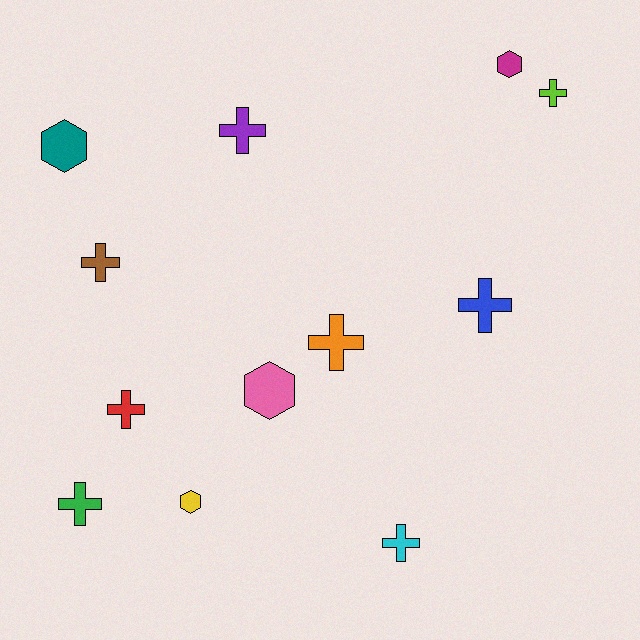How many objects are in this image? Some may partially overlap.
There are 12 objects.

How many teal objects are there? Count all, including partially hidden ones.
There is 1 teal object.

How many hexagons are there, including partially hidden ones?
There are 4 hexagons.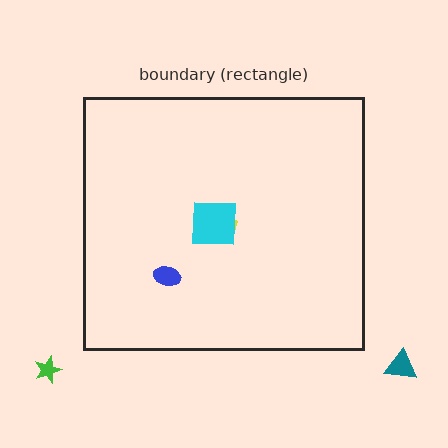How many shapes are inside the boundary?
3 inside, 2 outside.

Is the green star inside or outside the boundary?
Outside.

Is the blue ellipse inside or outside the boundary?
Inside.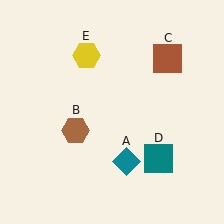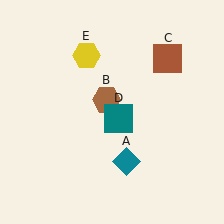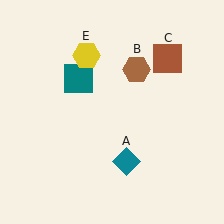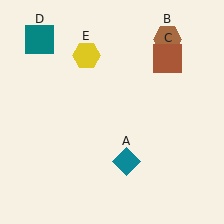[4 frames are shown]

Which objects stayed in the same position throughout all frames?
Teal diamond (object A) and brown square (object C) and yellow hexagon (object E) remained stationary.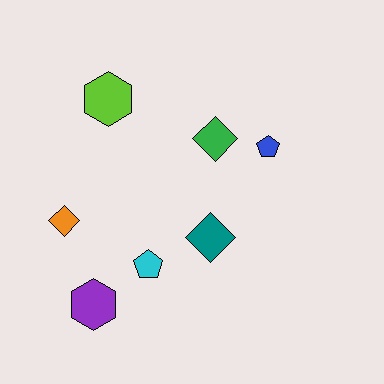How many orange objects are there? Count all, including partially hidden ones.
There is 1 orange object.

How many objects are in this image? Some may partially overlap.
There are 7 objects.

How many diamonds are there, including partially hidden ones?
There are 3 diamonds.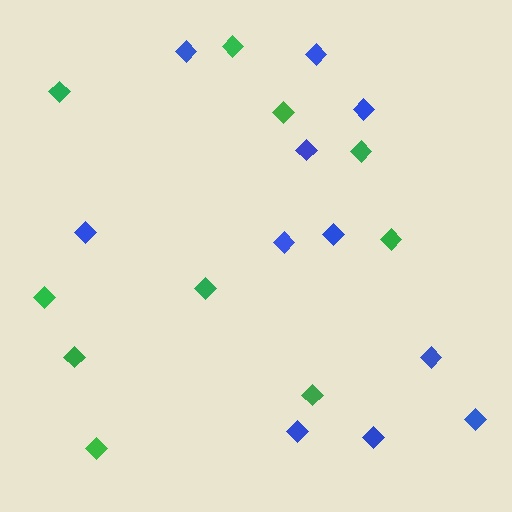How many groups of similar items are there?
There are 2 groups: one group of green diamonds (10) and one group of blue diamonds (11).